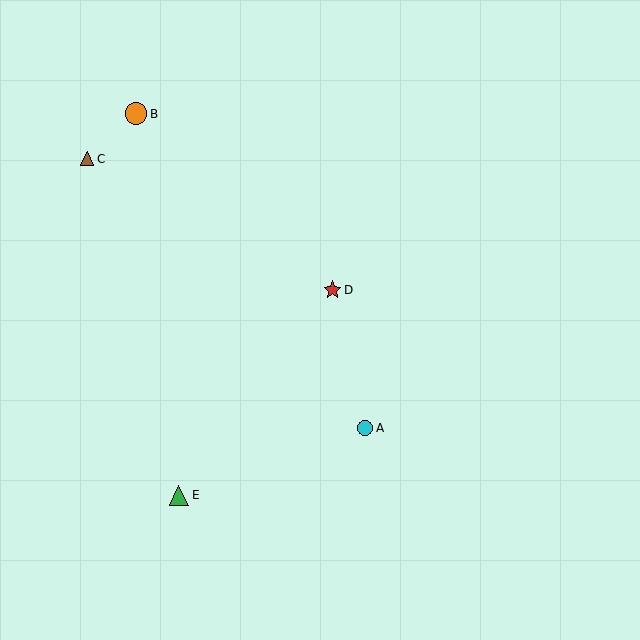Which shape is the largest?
The orange circle (labeled B) is the largest.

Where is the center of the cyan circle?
The center of the cyan circle is at (365, 428).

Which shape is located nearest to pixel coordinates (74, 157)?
The brown triangle (labeled C) at (87, 159) is nearest to that location.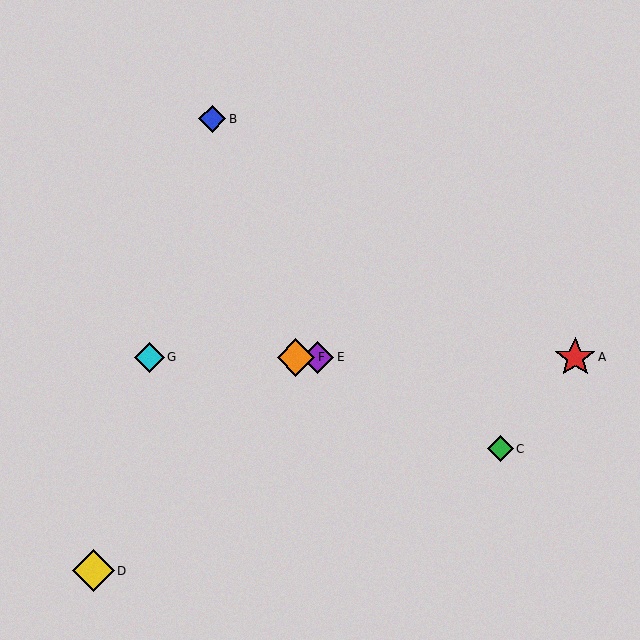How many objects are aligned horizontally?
4 objects (A, E, F, G) are aligned horizontally.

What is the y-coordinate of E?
Object E is at y≈357.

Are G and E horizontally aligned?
Yes, both are at y≈357.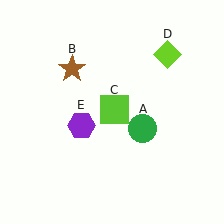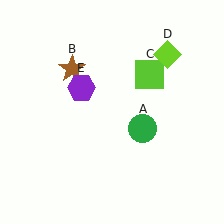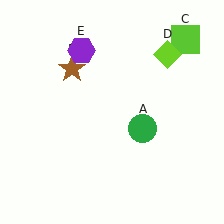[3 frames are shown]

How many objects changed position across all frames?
2 objects changed position: lime square (object C), purple hexagon (object E).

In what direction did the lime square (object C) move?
The lime square (object C) moved up and to the right.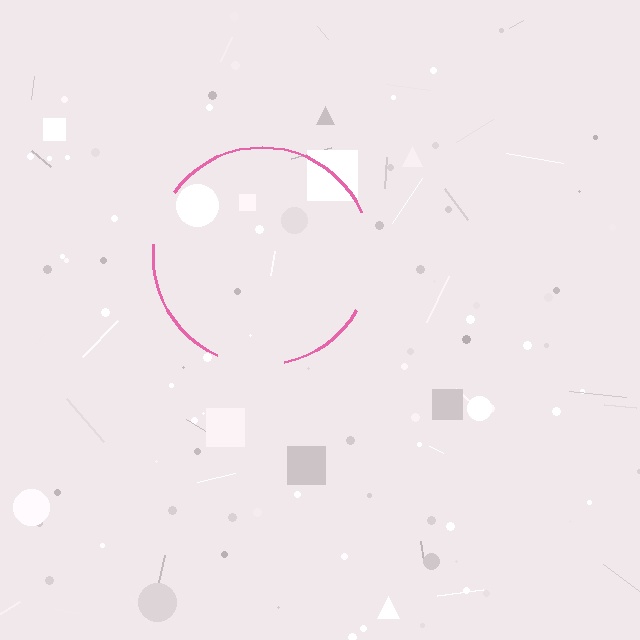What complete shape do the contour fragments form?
The contour fragments form a circle.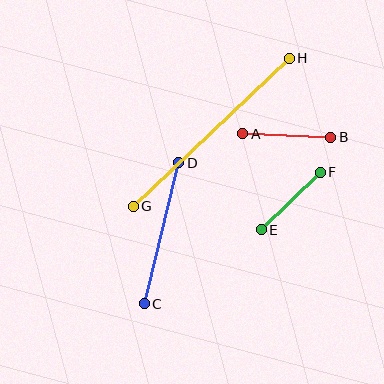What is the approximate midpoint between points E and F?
The midpoint is at approximately (291, 201) pixels.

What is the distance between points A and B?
The distance is approximately 88 pixels.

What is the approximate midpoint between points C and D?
The midpoint is at approximately (162, 233) pixels.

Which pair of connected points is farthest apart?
Points G and H are farthest apart.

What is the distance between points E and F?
The distance is approximately 82 pixels.